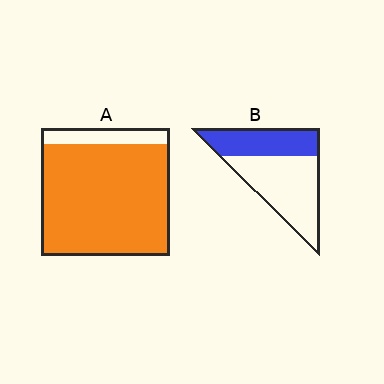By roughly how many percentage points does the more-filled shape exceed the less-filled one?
By roughly 50 percentage points (A over B).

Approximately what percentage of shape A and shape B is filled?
A is approximately 90% and B is approximately 40%.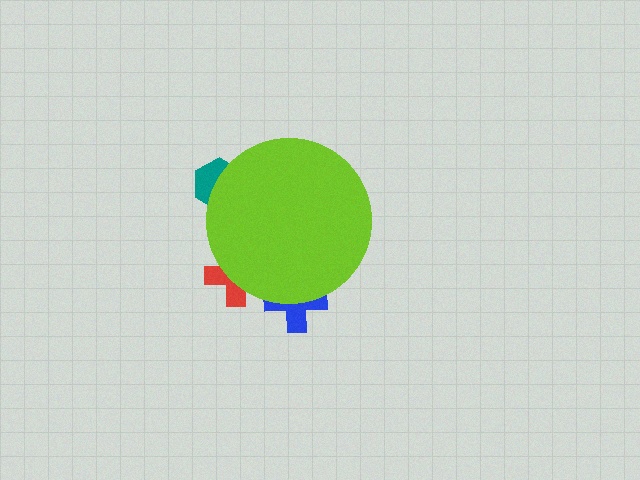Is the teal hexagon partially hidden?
Yes, the teal hexagon is partially hidden behind the lime circle.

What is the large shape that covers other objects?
A lime circle.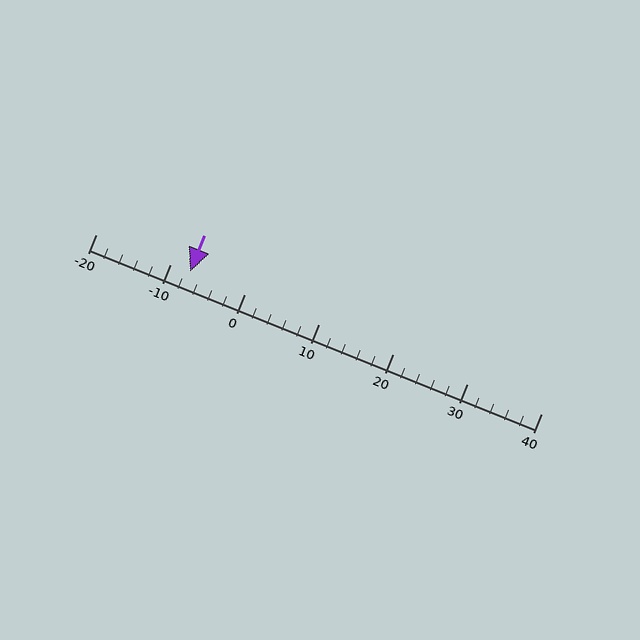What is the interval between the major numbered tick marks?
The major tick marks are spaced 10 units apart.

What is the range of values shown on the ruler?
The ruler shows values from -20 to 40.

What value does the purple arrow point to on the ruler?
The purple arrow points to approximately -7.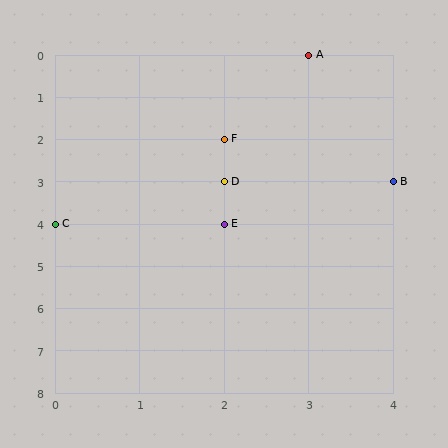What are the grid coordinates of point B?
Point B is at grid coordinates (4, 3).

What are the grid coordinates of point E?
Point E is at grid coordinates (2, 4).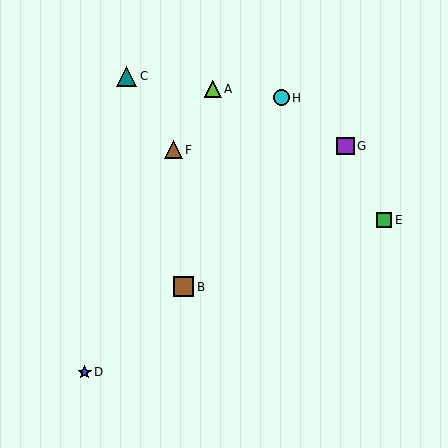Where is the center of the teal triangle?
The center of the teal triangle is at (127, 76).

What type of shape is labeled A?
Shape A is a lime triangle.